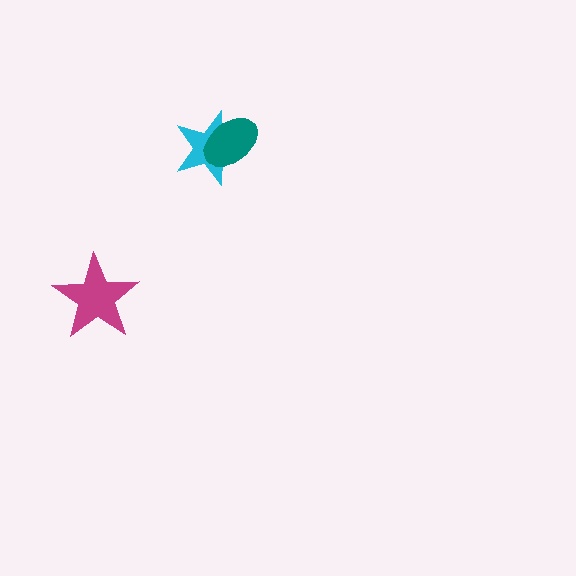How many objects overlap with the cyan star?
1 object overlaps with the cyan star.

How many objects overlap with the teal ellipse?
1 object overlaps with the teal ellipse.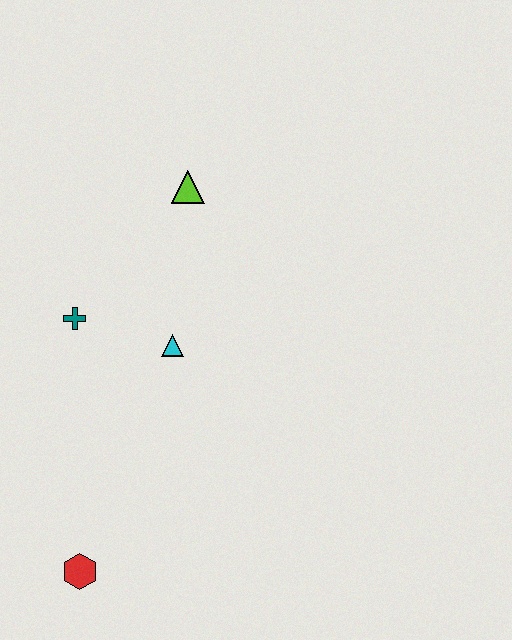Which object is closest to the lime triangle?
The cyan triangle is closest to the lime triangle.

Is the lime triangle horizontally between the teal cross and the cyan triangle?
No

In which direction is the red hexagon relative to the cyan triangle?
The red hexagon is below the cyan triangle.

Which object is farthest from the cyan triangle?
The red hexagon is farthest from the cyan triangle.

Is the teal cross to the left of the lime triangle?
Yes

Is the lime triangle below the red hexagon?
No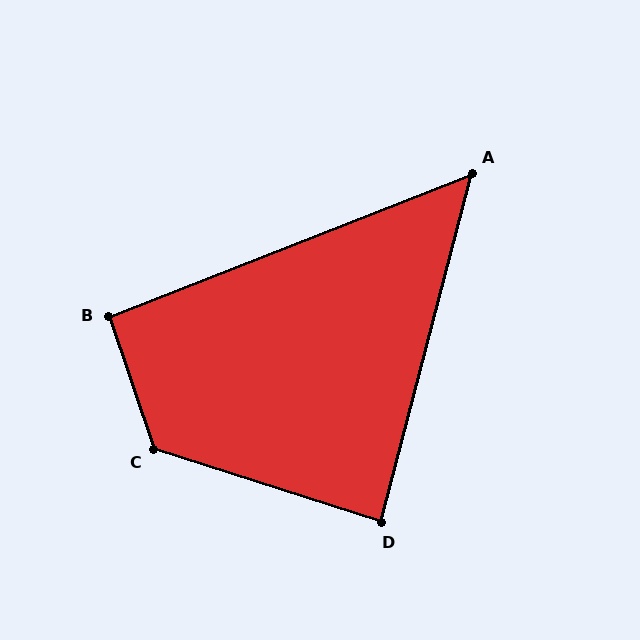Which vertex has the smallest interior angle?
A, at approximately 54 degrees.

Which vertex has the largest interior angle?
C, at approximately 126 degrees.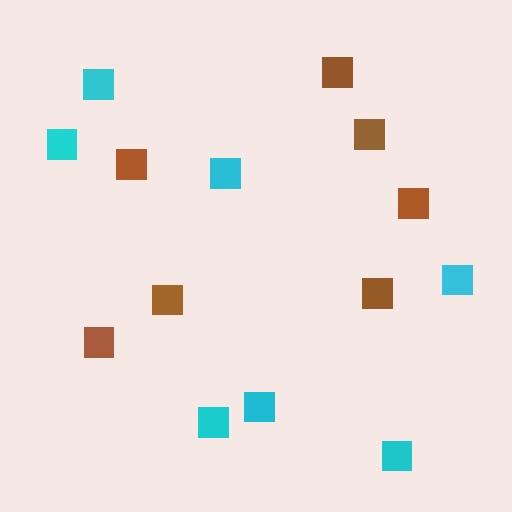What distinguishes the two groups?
There are 2 groups: one group of cyan squares (7) and one group of brown squares (7).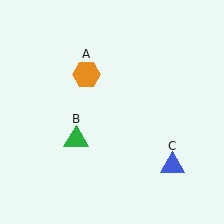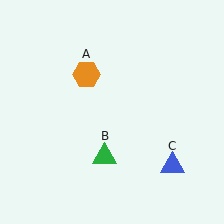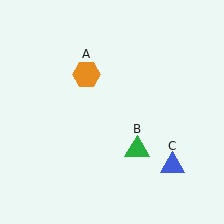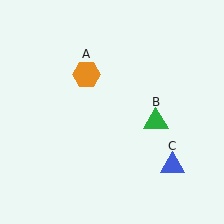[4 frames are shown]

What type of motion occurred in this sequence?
The green triangle (object B) rotated counterclockwise around the center of the scene.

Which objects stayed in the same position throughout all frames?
Orange hexagon (object A) and blue triangle (object C) remained stationary.